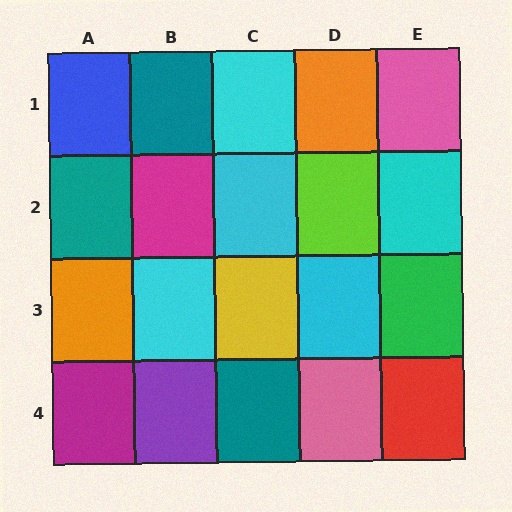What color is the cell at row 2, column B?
Magenta.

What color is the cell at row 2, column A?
Teal.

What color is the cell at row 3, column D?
Cyan.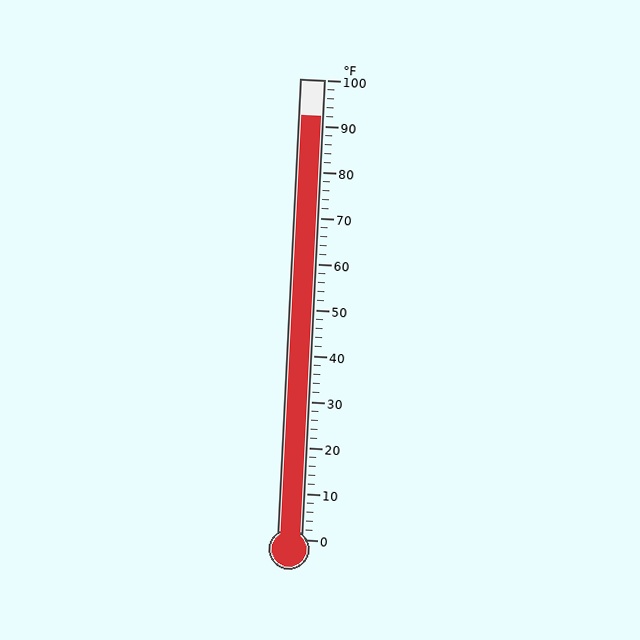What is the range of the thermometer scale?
The thermometer scale ranges from 0°F to 100°F.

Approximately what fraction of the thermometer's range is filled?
The thermometer is filled to approximately 90% of its range.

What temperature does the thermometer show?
The thermometer shows approximately 92°F.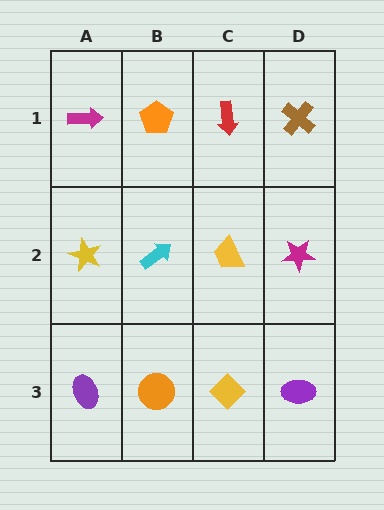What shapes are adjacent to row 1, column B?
A cyan arrow (row 2, column B), a magenta arrow (row 1, column A), a red arrow (row 1, column C).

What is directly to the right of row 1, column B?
A red arrow.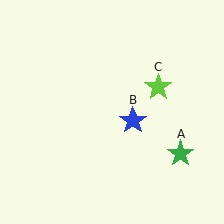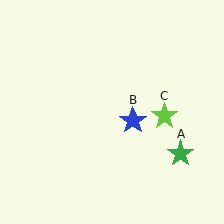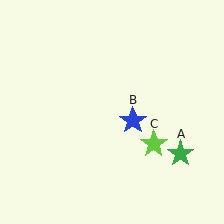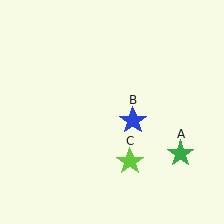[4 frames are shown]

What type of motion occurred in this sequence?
The lime star (object C) rotated clockwise around the center of the scene.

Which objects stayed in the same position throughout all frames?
Green star (object A) and blue star (object B) remained stationary.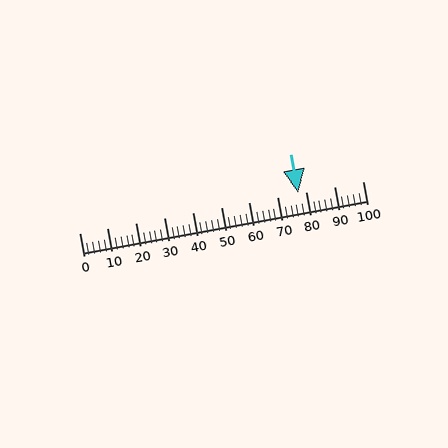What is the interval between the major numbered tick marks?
The major tick marks are spaced 10 units apart.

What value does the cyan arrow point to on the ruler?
The cyan arrow points to approximately 77.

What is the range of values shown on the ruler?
The ruler shows values from 0 to 100.